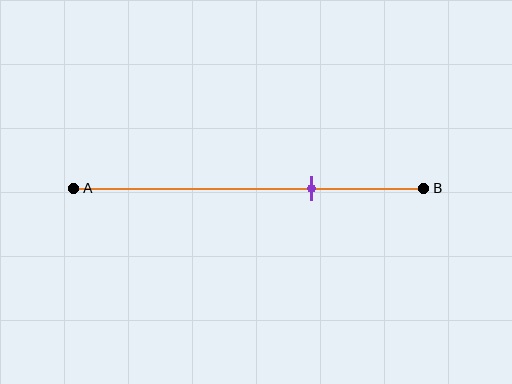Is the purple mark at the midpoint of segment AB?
No, the mark is at about 70% from A, not at the 50% midpoint.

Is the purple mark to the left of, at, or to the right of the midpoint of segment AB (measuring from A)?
The purple mark is to the right of the midpoint of segment AB.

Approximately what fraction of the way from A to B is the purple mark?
The purple mark is approximately 70% of the way from A to B.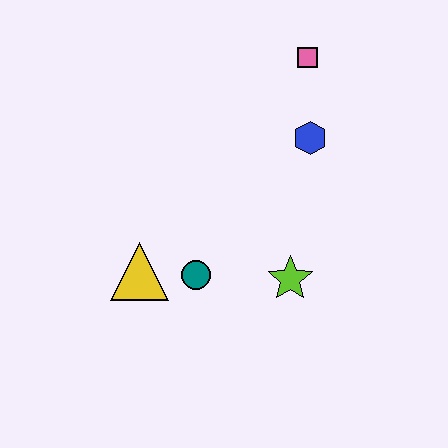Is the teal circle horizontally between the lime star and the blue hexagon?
No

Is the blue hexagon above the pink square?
No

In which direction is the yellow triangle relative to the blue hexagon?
The yellow triangle is to the left of the blue hexagon.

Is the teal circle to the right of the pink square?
No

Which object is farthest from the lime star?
The pink square is farthest from the lime star.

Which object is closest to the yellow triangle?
The teal circle is closest to the yellow triangle.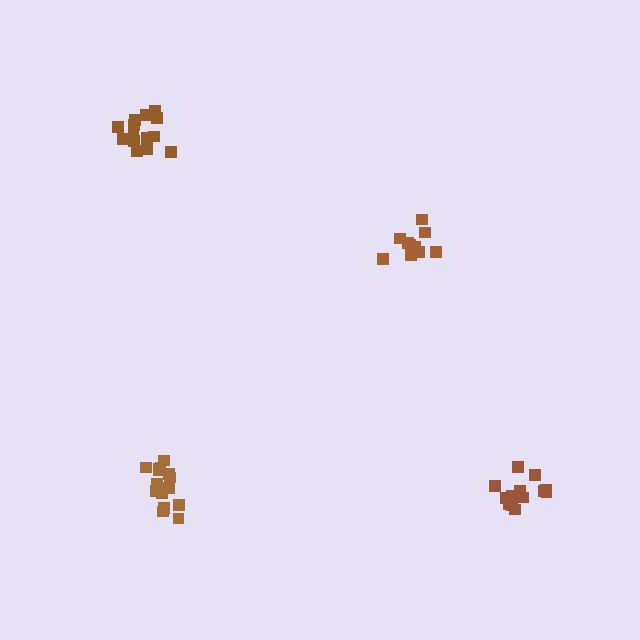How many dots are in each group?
Group 1: 14 dots, Group 2: 11 dots, Group 3: 15 dots, Group 4: 14 dots (54 total).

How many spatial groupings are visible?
There are 4 spatial groupings.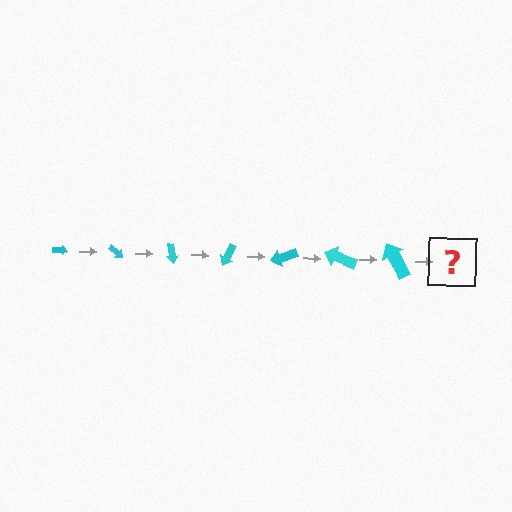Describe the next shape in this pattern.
It should be an arrow, larger than the previous one and rotated 280 degrees from the start.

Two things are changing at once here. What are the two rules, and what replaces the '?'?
The two rules are that the arrow grows larger each step and it rotates 40 degrees each step. The '?' should be an arrow, larger than the previous one and rotated 280 degrees from the start.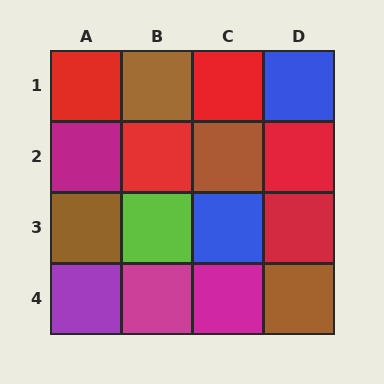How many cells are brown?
4 cells are brown.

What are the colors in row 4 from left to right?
Purple, magenta, magenta, brown.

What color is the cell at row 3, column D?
Red.